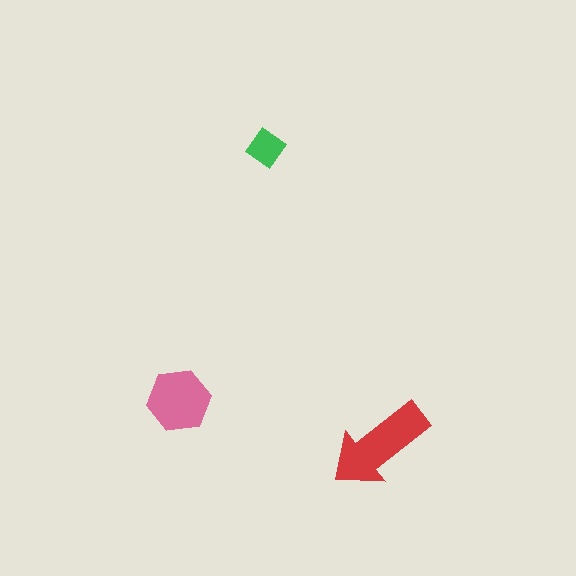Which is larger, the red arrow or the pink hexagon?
The red arrow.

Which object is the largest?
The red arrow.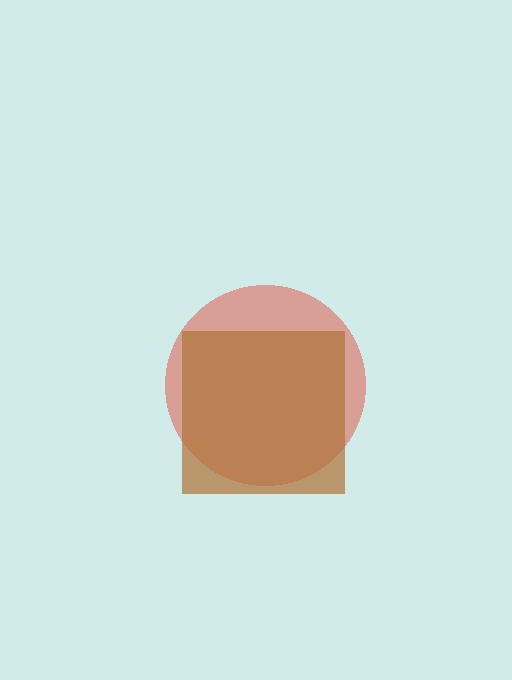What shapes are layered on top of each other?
The layered shapes are: a red circle, a brown square.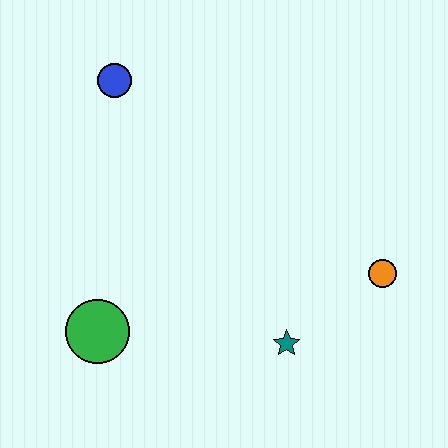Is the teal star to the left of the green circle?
No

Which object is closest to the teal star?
The orange circle is closest to the teal star.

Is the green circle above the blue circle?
No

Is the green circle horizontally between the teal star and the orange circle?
No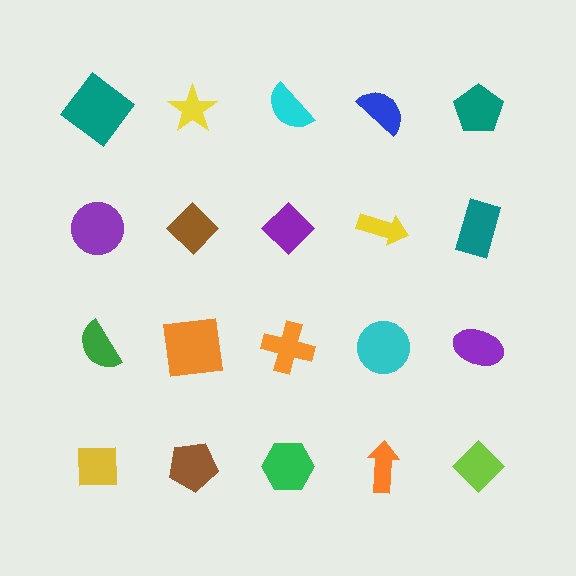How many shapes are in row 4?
5 shapes.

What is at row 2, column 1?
A purple circle.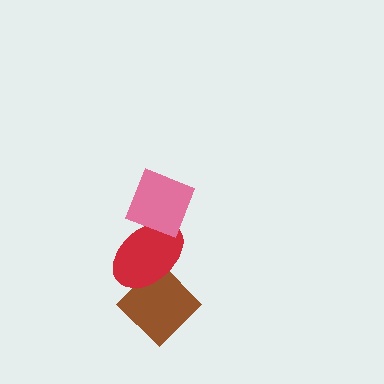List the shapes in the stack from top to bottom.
From top to bottom: the pink diamond, the red ellipse, the brown diamond.